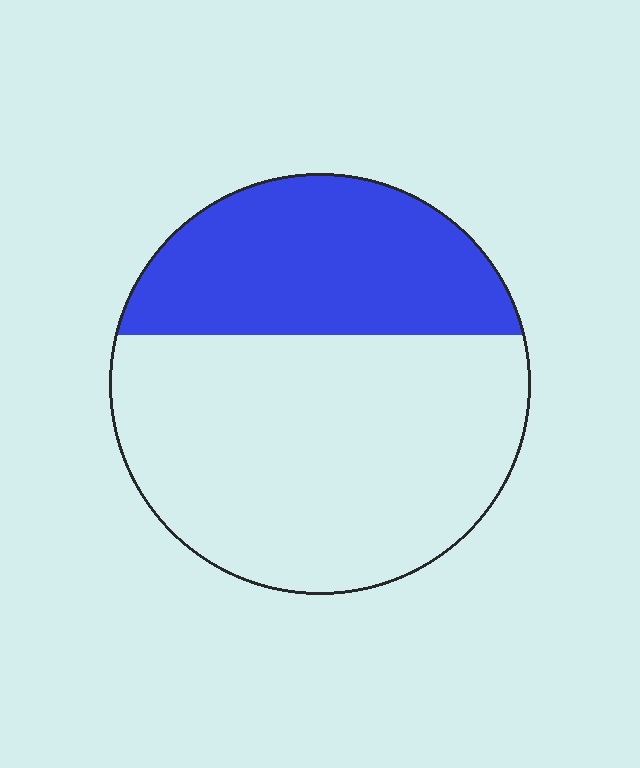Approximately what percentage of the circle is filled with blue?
Approximately 35%.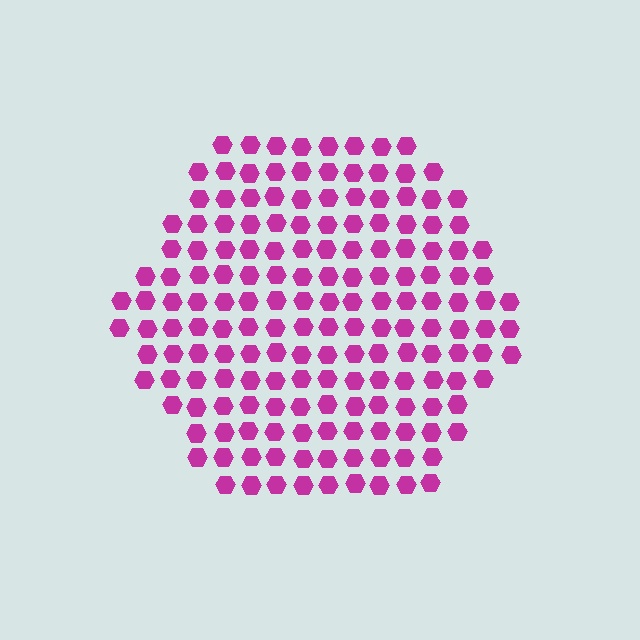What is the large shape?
The large shape is a hexagon.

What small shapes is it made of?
It is made of small hexagons.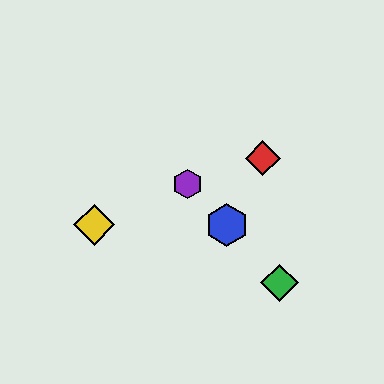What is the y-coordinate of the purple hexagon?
The purple hexagon is at y≈184.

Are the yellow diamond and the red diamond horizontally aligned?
No, the yellow diamond is at y≈225 and the red diamond is at y≈158.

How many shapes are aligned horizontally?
2 shapes (the blue hexagon, the yellow diamond) are aligned horizontally.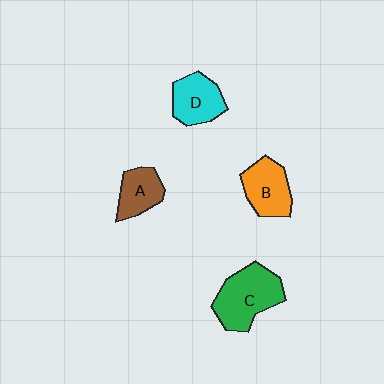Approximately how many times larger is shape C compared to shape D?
Approximately 1.5 times.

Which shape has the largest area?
Shape C (green).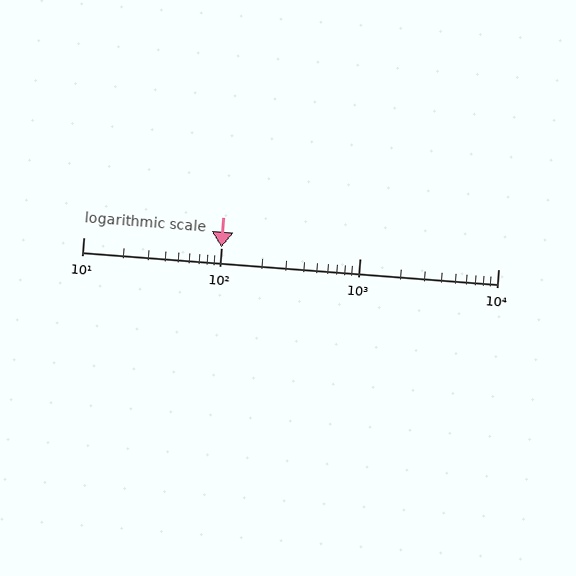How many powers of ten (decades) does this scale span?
The scale spans 3 decades, from 10 to 10000.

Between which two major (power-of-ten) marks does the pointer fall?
The pointer is between 100 and 1000.